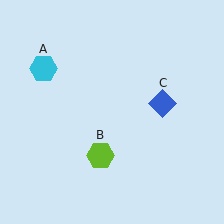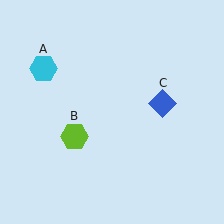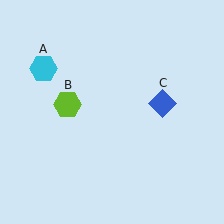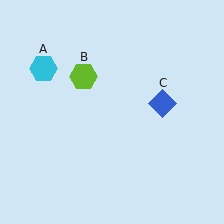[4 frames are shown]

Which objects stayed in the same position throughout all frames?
Cyan hexagon (object A) and blue diamond (object C) remained stationary.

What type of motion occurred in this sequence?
The lime hexagon (object B) rotated clockwise around the center of the scene.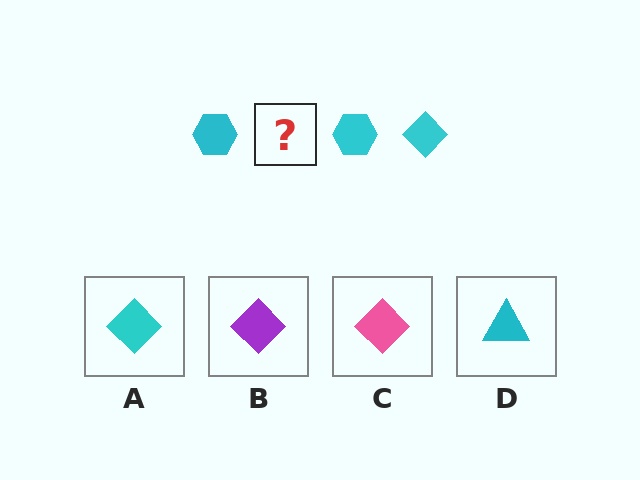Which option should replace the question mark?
Option A.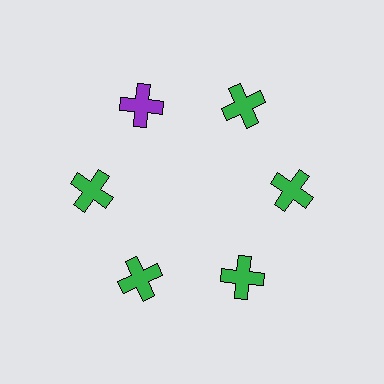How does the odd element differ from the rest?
It has a different color: purple instead of green.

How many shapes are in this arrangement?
There are 6 shapes arranged in a ring pattern.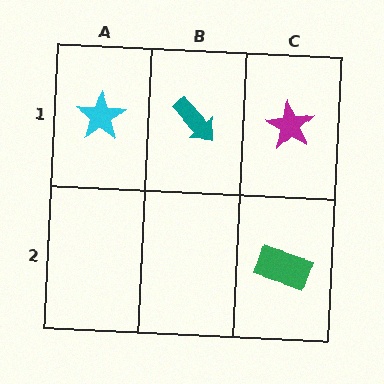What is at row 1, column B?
A teal arrow.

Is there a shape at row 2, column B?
No, that cell is empty.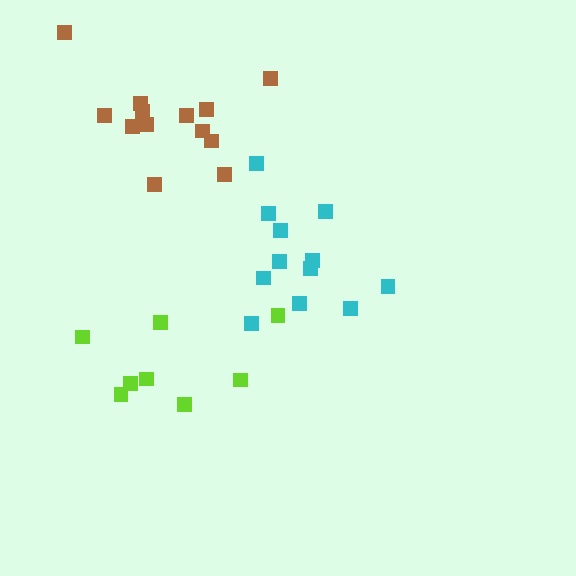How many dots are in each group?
Group 1: 13 dots, Group 2: 12 dots, Group 3: 8 dots (33 total).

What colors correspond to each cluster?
The clusters are colored: brown, cyan, lime.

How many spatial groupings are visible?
There are 3 spatial groupings.